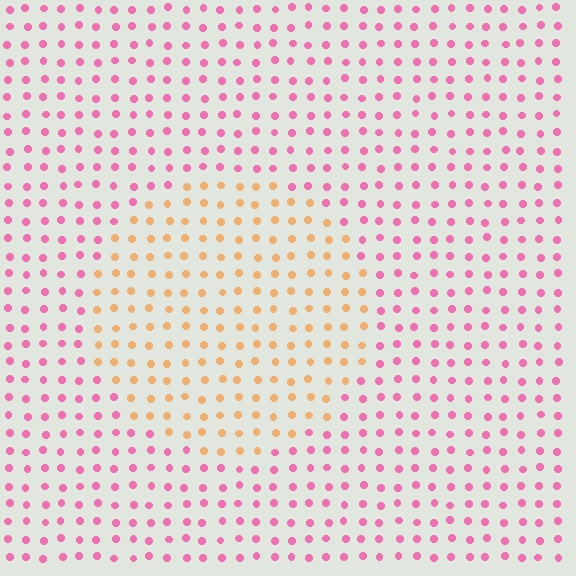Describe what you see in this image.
The image is filled with small pink elements in a uniform arrangement. A circle-shaped region is visible where the elements are tinted to a slightly different hue, forming a subtle color boundary.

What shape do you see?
I see a circle.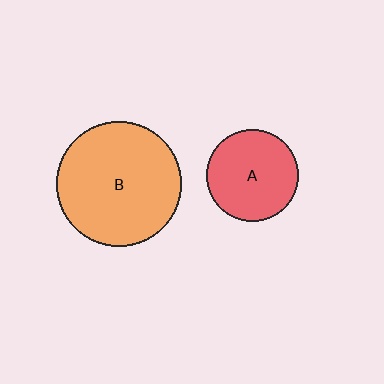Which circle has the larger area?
Circle B (orange).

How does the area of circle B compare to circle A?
Approximately 1.8 times.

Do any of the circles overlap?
No, none of the circles overlap.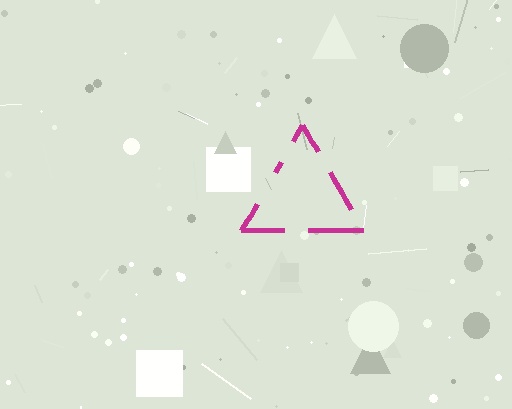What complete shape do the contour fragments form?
The contour fragments form a triangle.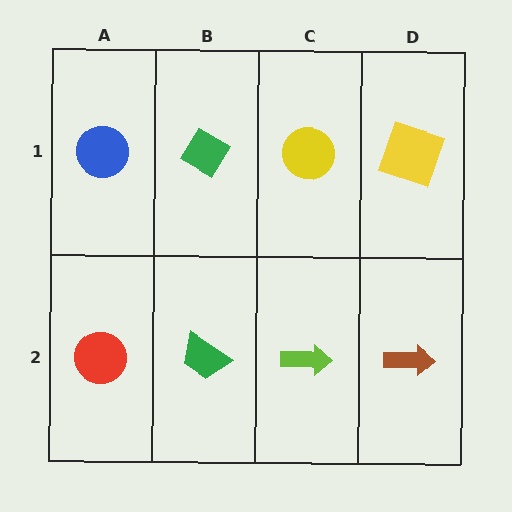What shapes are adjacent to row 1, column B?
A green trapezoid (row 2, column B), a blue circle (row 1, column A), a yellow circle (row 1, column C).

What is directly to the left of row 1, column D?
A yellow circle.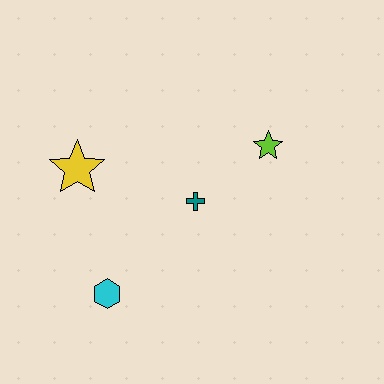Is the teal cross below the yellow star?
Yes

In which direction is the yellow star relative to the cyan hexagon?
The yellow star is above the cyan hexagon.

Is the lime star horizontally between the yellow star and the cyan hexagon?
No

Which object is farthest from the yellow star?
The lime star is farthest from the yellow star.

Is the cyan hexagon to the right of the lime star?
No